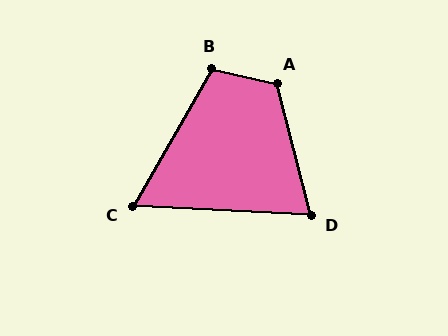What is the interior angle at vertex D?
Approximately 73 degrees (acute).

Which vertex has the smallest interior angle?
C, at approximately 63 degrees.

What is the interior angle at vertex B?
Approximately 107 degrees (obtuse).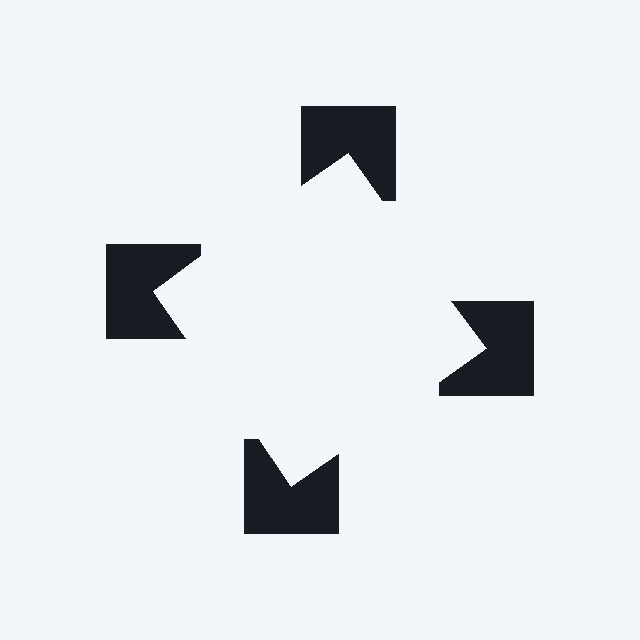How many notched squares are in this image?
There are 4 — one at each vertex of the illusory square.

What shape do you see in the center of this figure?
An illusory square — its edges are inferred from the aligned wedge cuts in the notched squares, not physically drawn.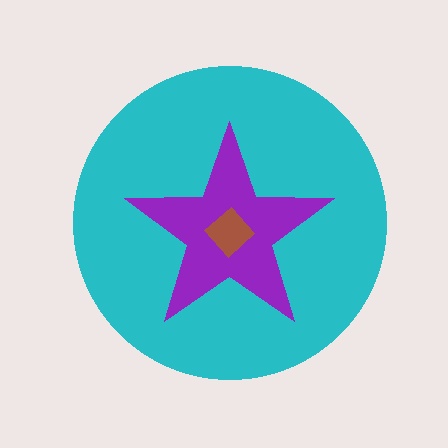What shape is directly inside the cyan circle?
The purple star.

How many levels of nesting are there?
3.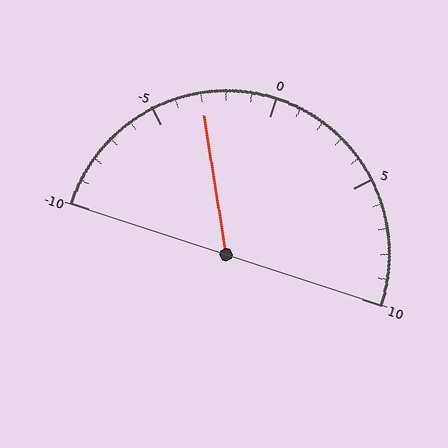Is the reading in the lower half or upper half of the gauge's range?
The reading is in the lower half of the range (-10 to 10).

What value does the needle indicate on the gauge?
The needle indicates approximately -3.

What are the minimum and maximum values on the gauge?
The gauge ranges from -10 to 10.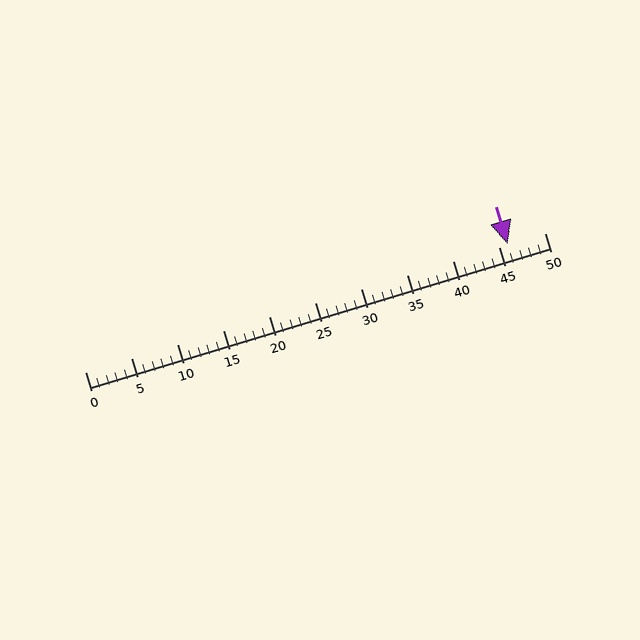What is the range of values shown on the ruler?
The ruler shows values from 0 to 50.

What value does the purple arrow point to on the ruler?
The purple arrow points to approximately 46.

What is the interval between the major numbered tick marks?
The major tick marks are spaced 5 units apart.